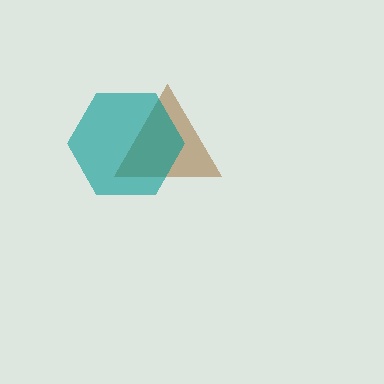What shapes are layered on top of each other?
The layered shapes are: a brown triangle, a teal hexagon.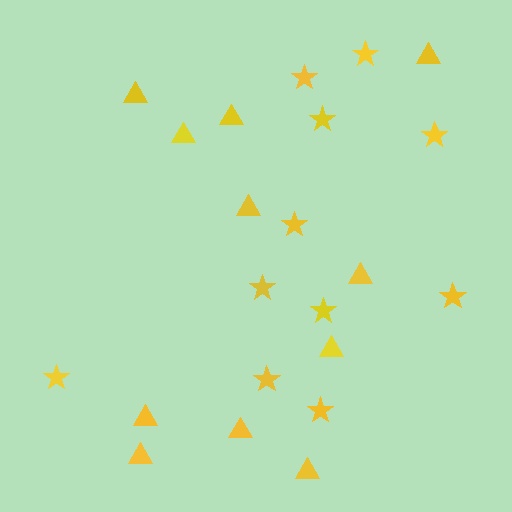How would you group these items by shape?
There are 2 groups: one group of triangles (11) and one group of stars (11).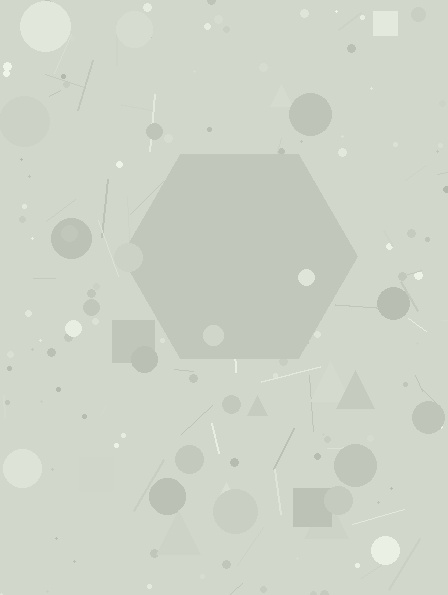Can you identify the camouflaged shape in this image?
The camouflaged shape is a hexagon.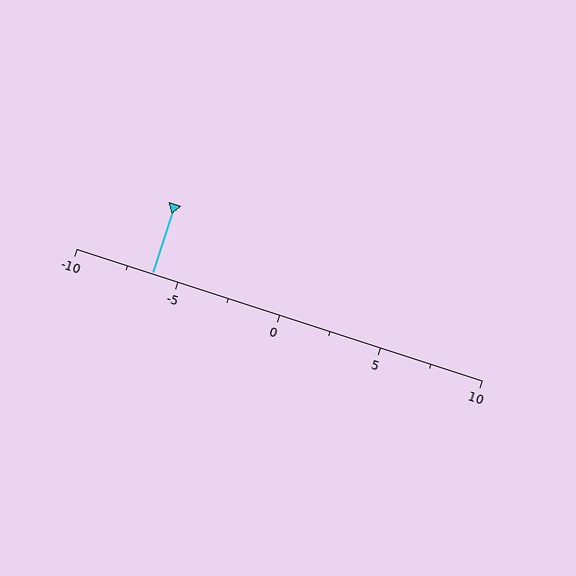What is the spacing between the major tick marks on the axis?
The major ticks are spaced 5 apart.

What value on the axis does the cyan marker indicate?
The marker indicates approximately -6.2.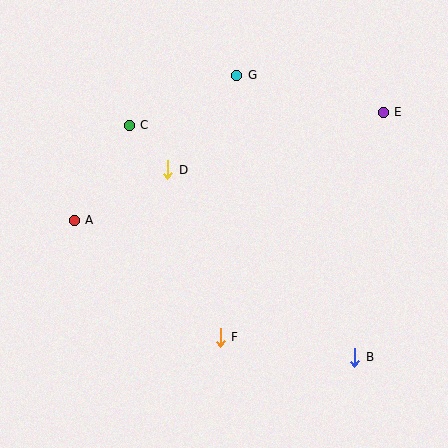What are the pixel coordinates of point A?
Point A is at (74, 220).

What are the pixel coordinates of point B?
Point B is at (355, 357).